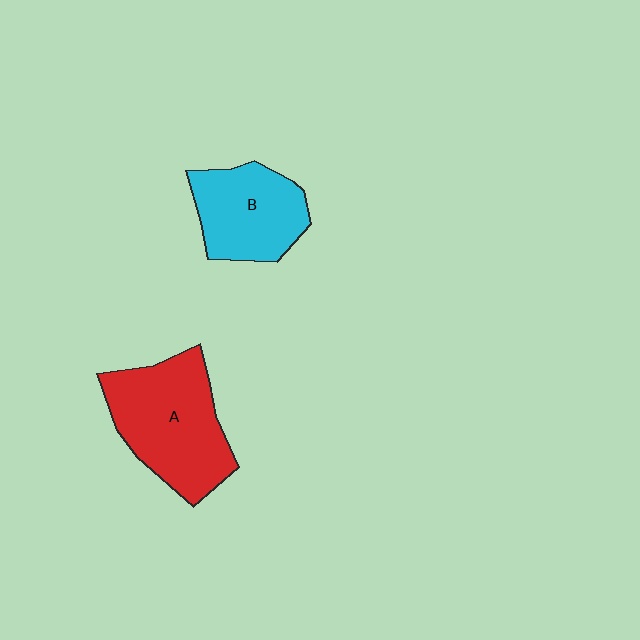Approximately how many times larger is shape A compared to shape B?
Approximately 1.4 times.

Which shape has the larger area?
Shape A (red).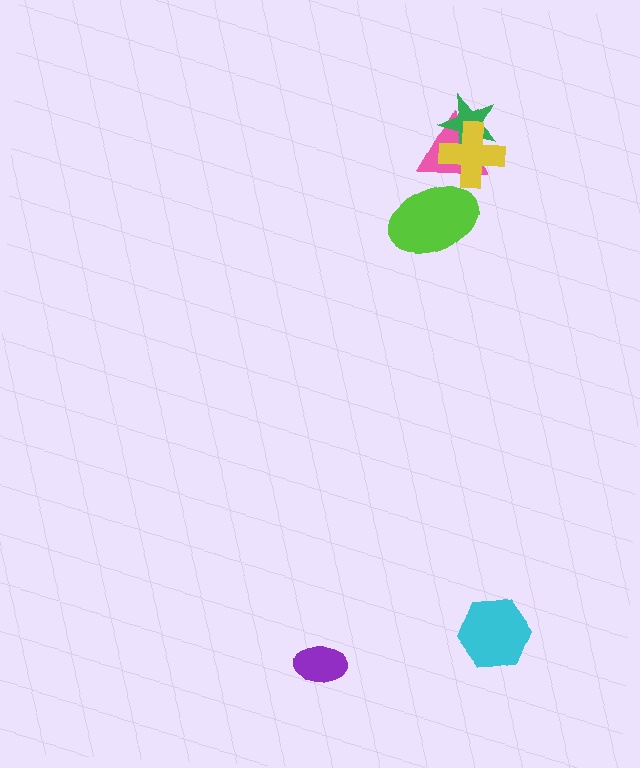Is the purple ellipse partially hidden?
No, no other shape covers it.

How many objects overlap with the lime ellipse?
1 object overlaps with the lime ellipse.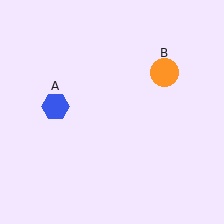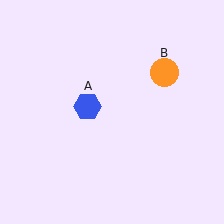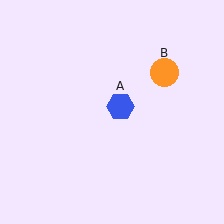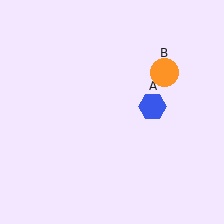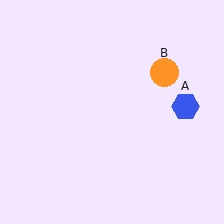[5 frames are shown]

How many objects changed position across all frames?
1 object changed position: blue hexagon (object A).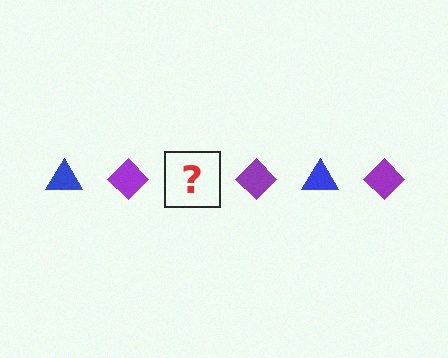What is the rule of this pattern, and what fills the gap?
The rule is that the pattern alternates between blue triangle and purple diamond. The gap should be filled with a blue triangle.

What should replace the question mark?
The question mark should be replaced with a blue triangle.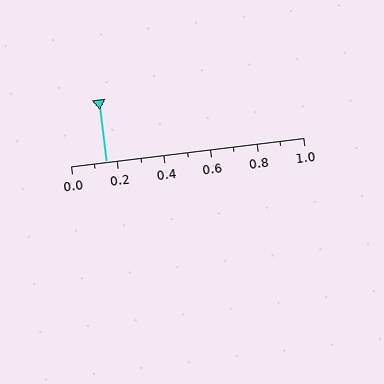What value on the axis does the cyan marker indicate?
The marker indicates approximately 0.15.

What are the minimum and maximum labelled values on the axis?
The axis runs from 0.0 to 1.0.